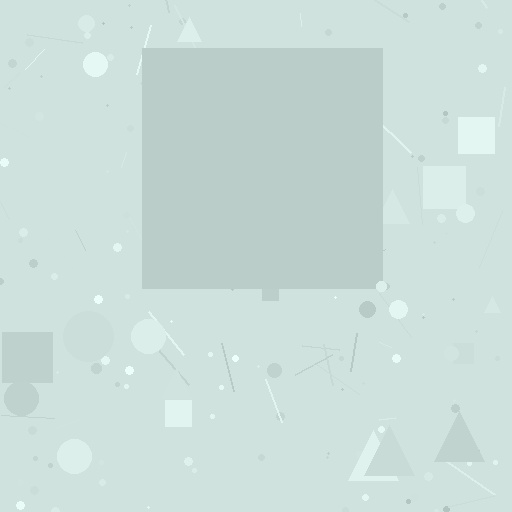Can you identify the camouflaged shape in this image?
The camouflaged shape is a square.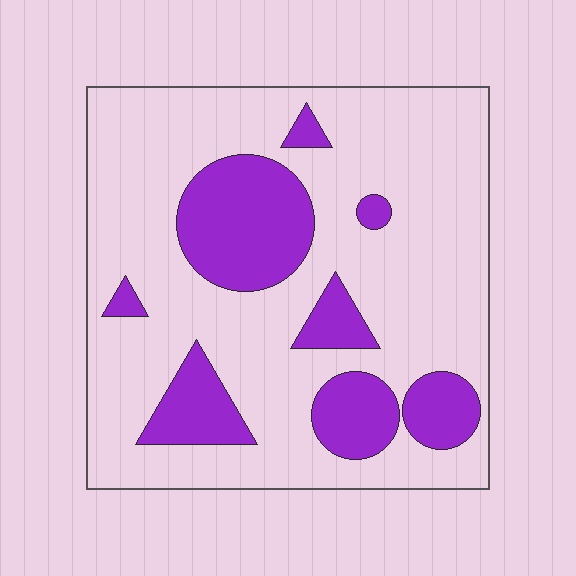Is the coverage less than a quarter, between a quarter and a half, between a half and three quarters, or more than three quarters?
Less than a quarter.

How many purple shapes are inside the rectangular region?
8.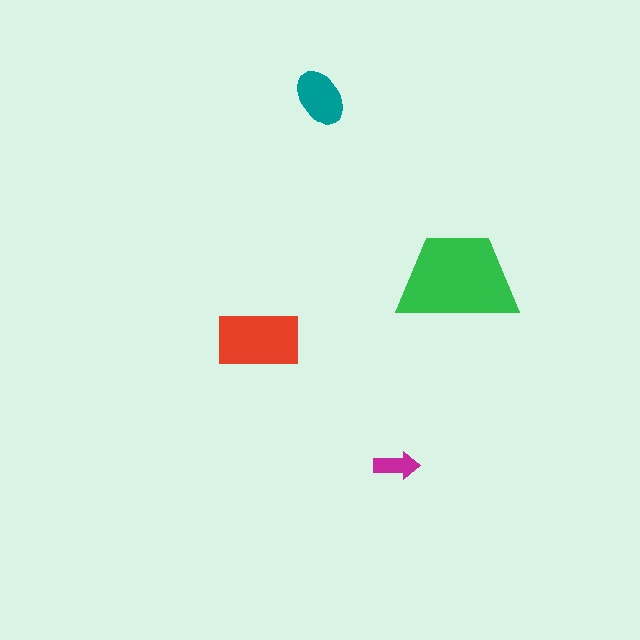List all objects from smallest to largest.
The magenta arrow, the teal ellipse, the red rectangle, the green trapezoid.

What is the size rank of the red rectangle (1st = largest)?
2nd.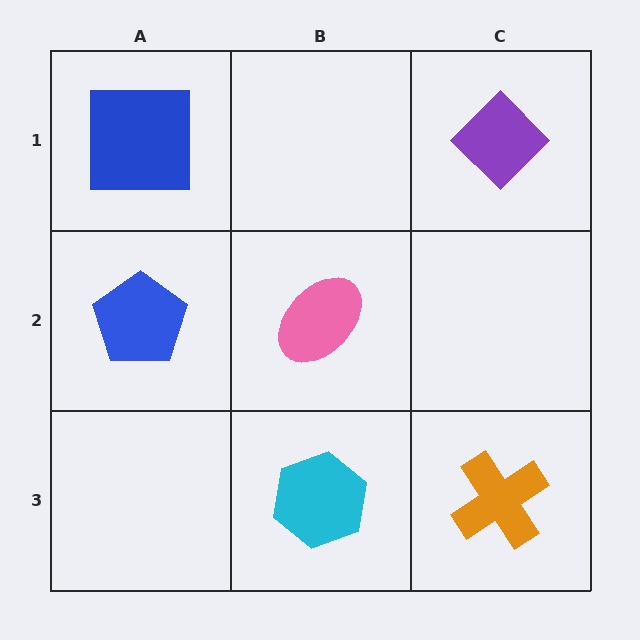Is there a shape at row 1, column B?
No, that cell is empty.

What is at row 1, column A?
A blue square.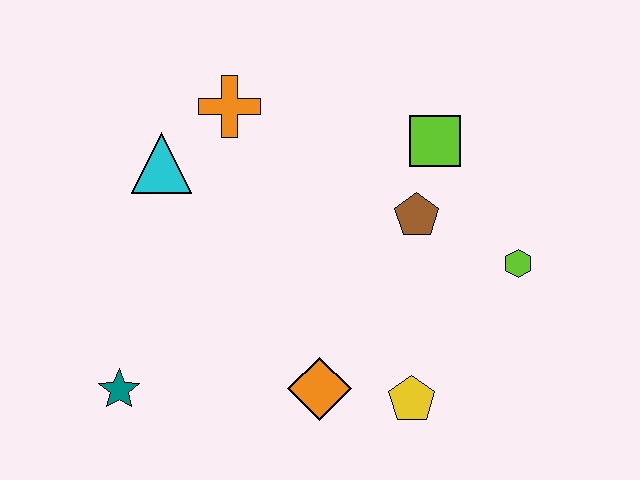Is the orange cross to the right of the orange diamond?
No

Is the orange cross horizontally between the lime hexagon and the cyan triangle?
Yes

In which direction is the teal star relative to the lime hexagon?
The teal star is to the left of the lime hexagon.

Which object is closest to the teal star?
The orange diamond is closest to the teal star.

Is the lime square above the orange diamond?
Yes